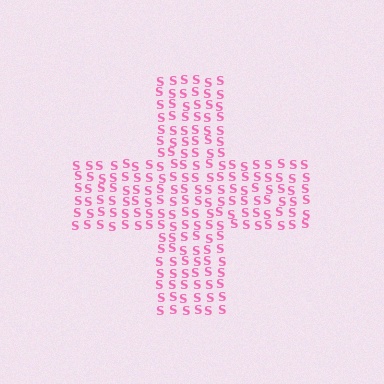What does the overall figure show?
The overall figure shows a cross.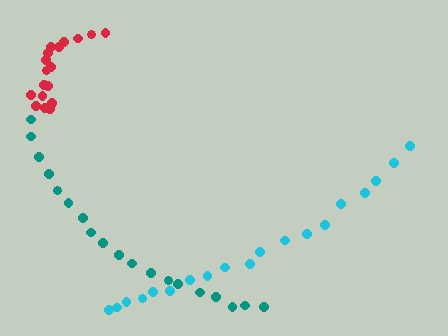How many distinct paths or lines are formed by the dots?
There are 3 distinct paths.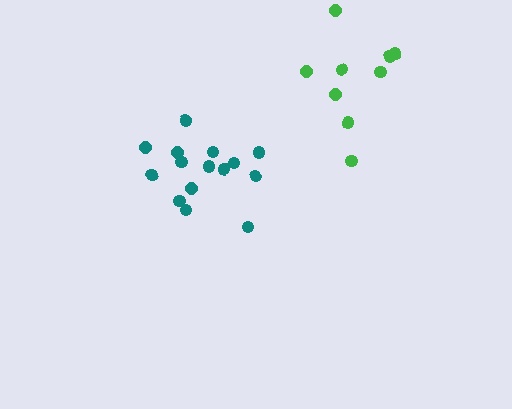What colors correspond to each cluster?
The clusters are colored: teal, green.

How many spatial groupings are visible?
There are 2 spatial groupings.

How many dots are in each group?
Group 1: 15 dots, Group 2: 9 dots (24 total).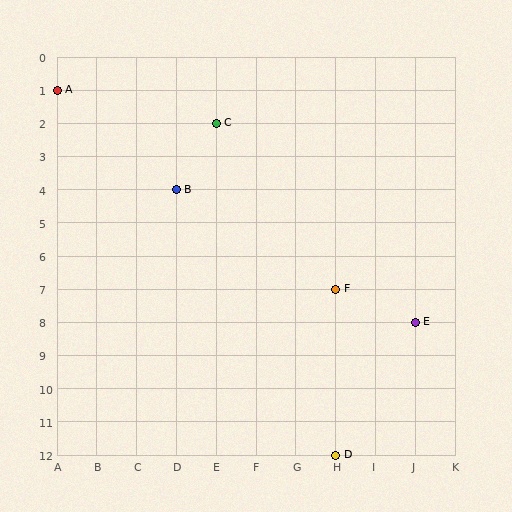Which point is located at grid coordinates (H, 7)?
Point F is at (H, 7).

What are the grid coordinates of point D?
Point D is at grid coordinates (H, 12).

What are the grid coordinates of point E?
Point E is at grid coordinates (J, 8).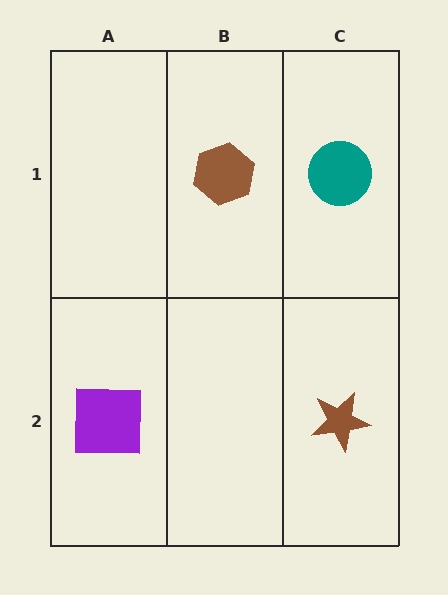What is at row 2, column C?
A brown star.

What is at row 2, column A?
A purple square.